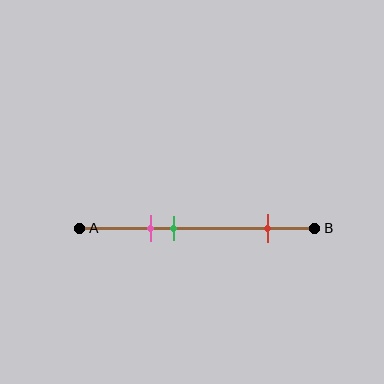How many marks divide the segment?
There are 3 marks dividing the segment.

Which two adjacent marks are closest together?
The pink and green marks are the closest adjacent pair.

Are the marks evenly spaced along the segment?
No, the marks are not evenly spaced.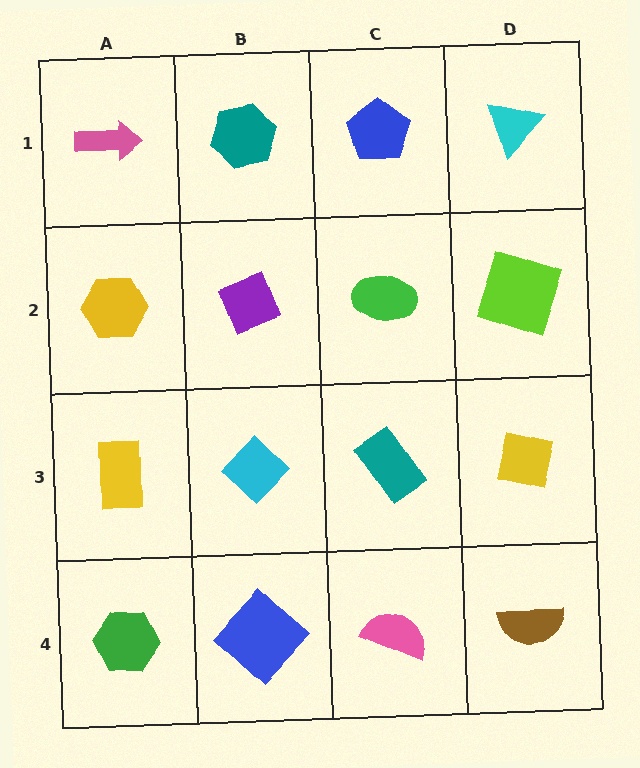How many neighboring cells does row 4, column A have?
2.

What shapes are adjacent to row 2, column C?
A blue pentagon (row 1, column C), a teal rectangle (row 3, column C), a purple diamond (row 2, column B), a lime square (row 2, column D).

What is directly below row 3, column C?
A pink semicircle.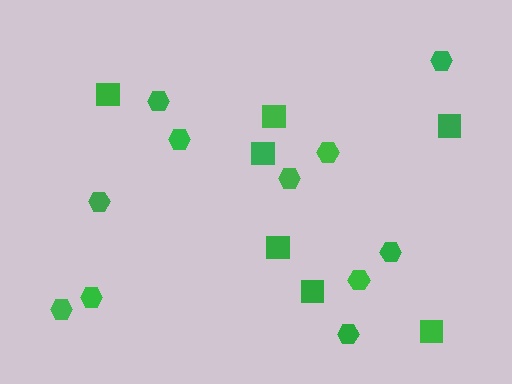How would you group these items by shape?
There are 2 groups: one group of hexagons (11) and one group of squares (7).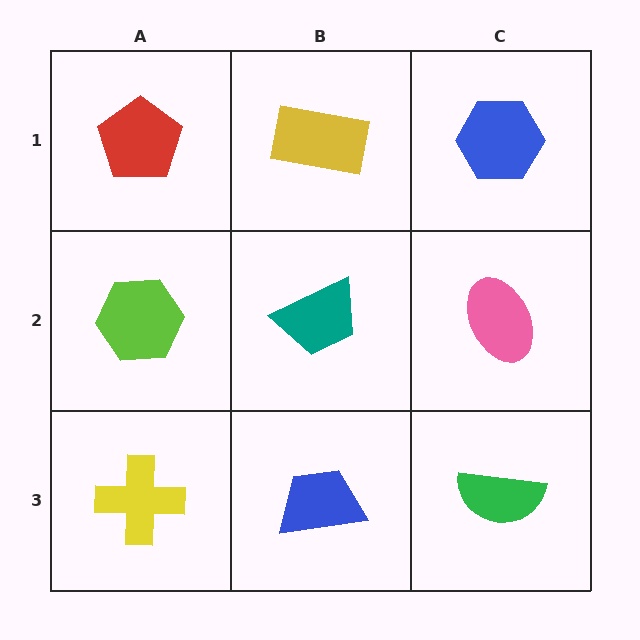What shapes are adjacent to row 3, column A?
A lime hexagon (row 2, column A), a blue trapezoid (row 3, column B).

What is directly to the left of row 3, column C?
A blue trapezoid.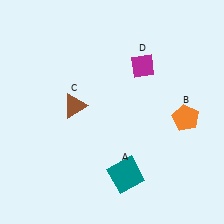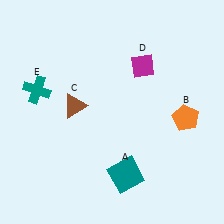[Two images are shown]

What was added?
A teal cross (E) was added in Image 2.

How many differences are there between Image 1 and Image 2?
There is 1 difference between the two images.